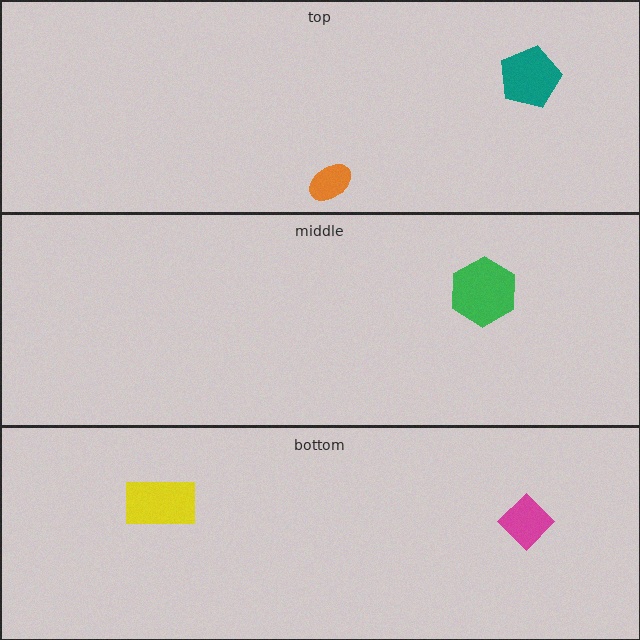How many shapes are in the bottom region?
2.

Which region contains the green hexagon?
The middle region.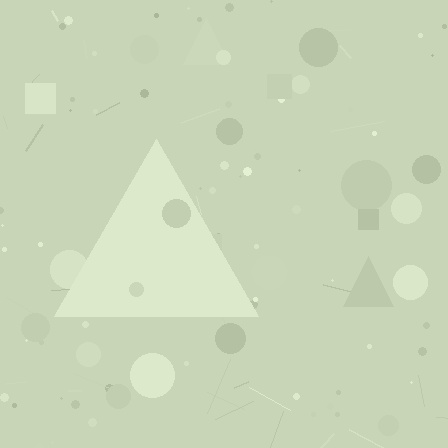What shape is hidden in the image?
A triangle is hidden in the image.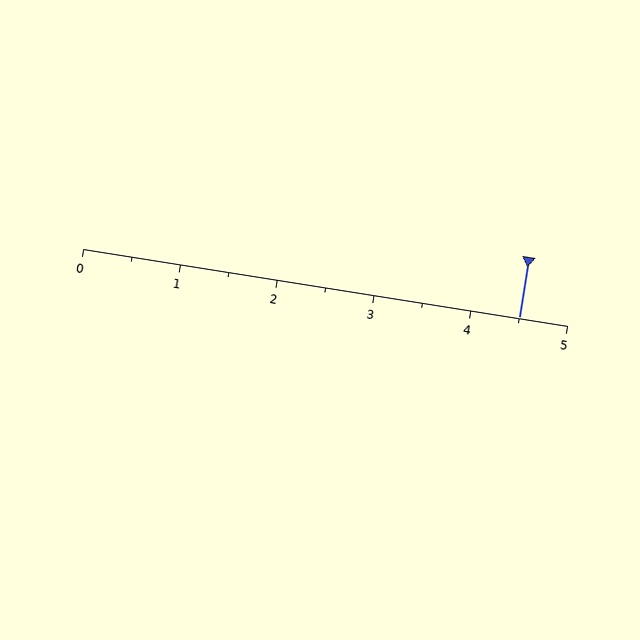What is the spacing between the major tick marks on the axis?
The major ticks are spaced 1 apart.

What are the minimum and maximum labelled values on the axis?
The axis runs from 0 to 5.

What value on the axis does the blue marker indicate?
The marker indicates approximately 4.5.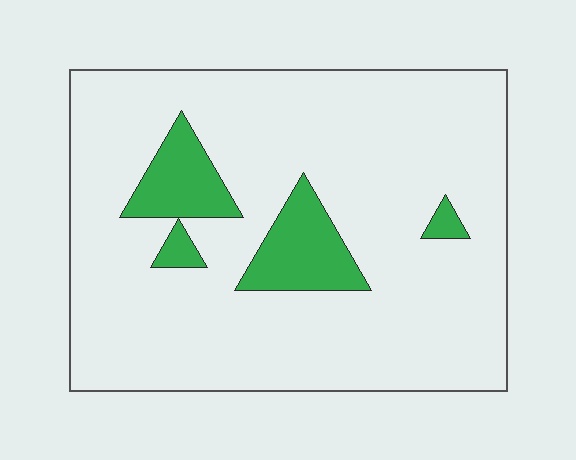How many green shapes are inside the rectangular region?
4.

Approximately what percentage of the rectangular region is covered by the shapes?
Approximately 10%.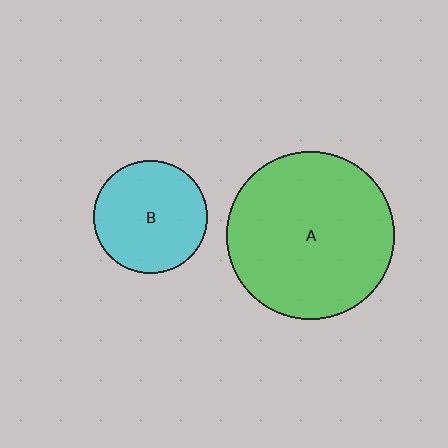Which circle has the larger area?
Circle A (green).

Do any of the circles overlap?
No, none of the circles overlap.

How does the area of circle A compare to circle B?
Approximately 2.2 times.